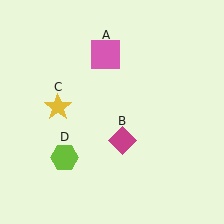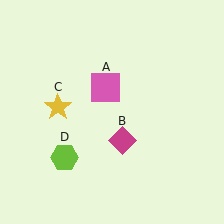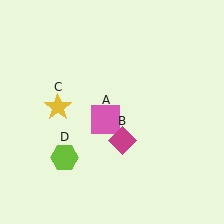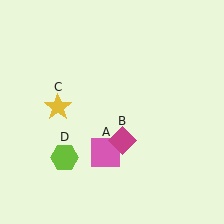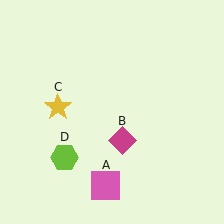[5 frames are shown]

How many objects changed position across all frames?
1 object changed position: pink square (object A).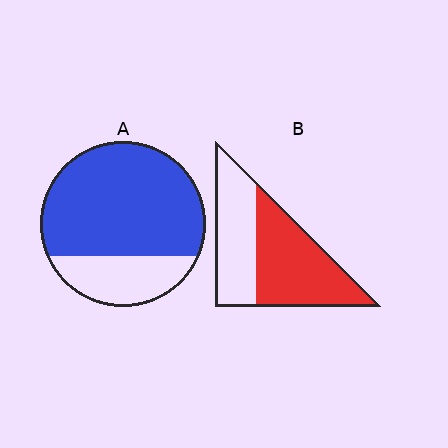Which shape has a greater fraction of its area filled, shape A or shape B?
Shape A.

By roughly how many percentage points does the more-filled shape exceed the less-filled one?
By roughly 15 percentage points (A over B).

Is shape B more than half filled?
Yes.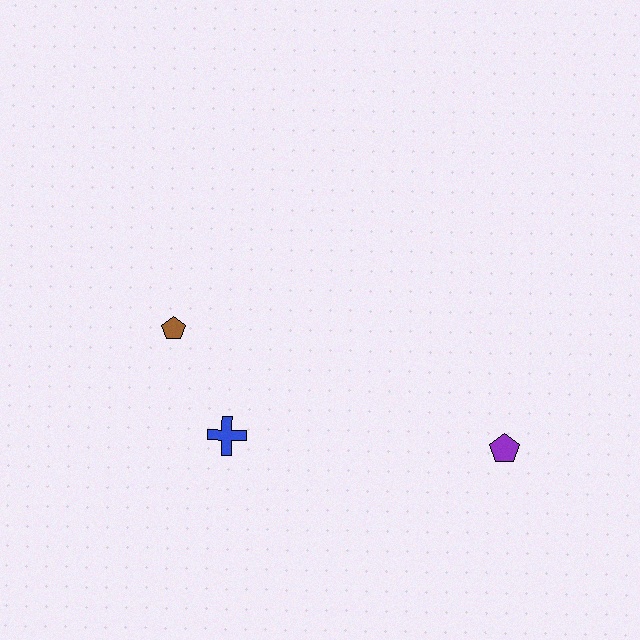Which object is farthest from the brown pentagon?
The purple pentagon is farthest from the brown pentagon.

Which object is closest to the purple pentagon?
The blue cross is closest to the purple pentagon.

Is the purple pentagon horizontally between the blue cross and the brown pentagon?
No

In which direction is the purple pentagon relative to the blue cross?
The purple pentagon is to the right of the blue cross.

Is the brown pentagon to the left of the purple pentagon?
Yes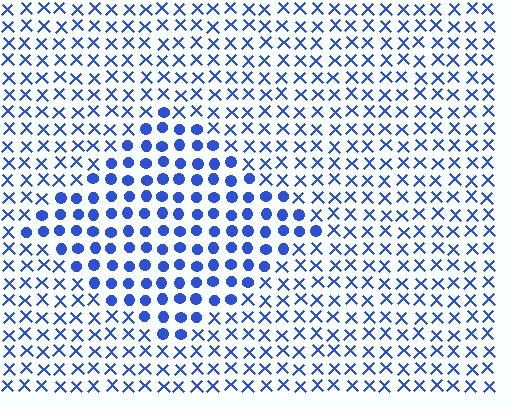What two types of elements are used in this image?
The image uses circles inside the diamond region and X marks outside it.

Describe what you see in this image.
The image is filled with small blue elements arranged in a uniform grid. A diamond-shaped region contains circles, while the surrounding area contains X marks. The boundary is defined purely by the change in element shape.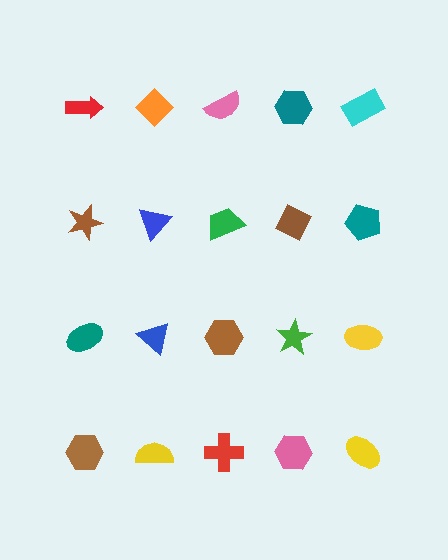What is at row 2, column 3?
A green trapezoid.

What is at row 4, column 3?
A red cross.